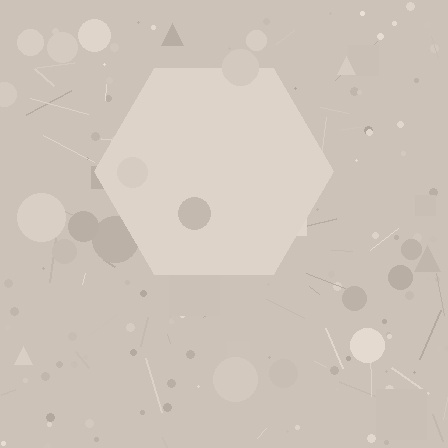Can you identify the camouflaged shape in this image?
The camouflaged shape is a hexagon.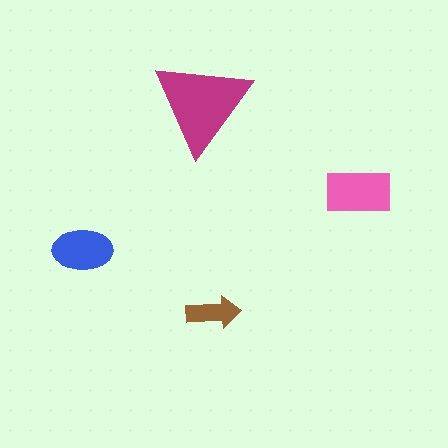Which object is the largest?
The magenta triangle.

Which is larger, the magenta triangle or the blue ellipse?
The magenta triangle.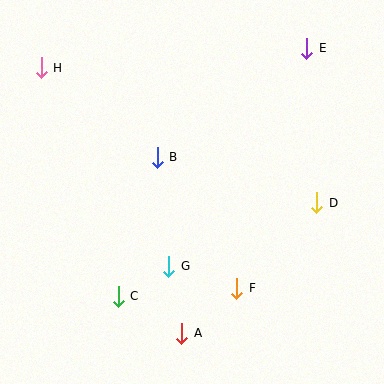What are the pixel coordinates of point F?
Point F is at (237, 288).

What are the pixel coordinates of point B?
Point B is at (157, 157).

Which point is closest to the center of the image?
Point B at (157, 157) is closest to the center.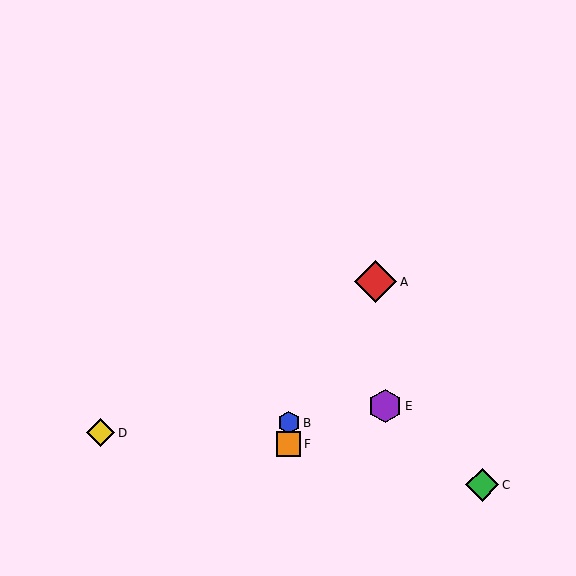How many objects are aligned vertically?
2 objects (B, F) are aligned vertically.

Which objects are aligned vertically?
Objects B, F are aligned vertically.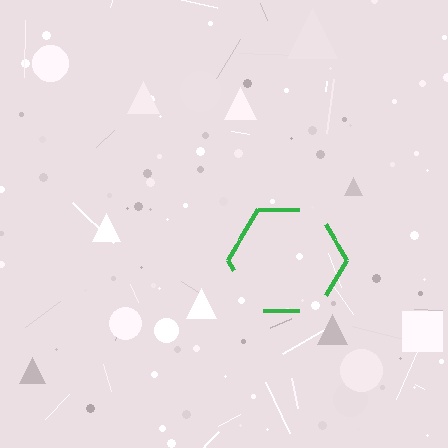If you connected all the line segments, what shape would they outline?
They would outline a hexagon.